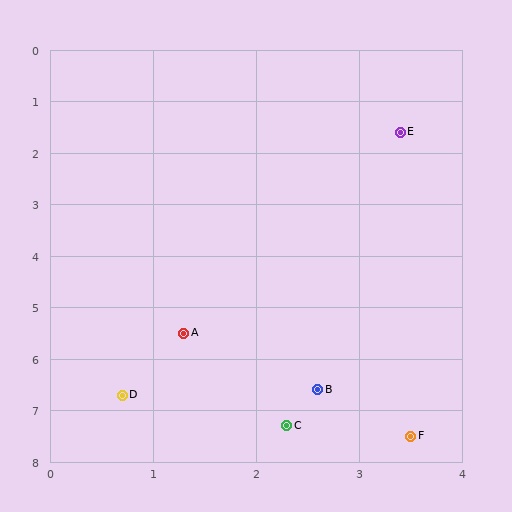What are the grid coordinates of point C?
Point C is at approximately (2.3, 7.3).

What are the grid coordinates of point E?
Point E is at approximately (3.4, 1.6).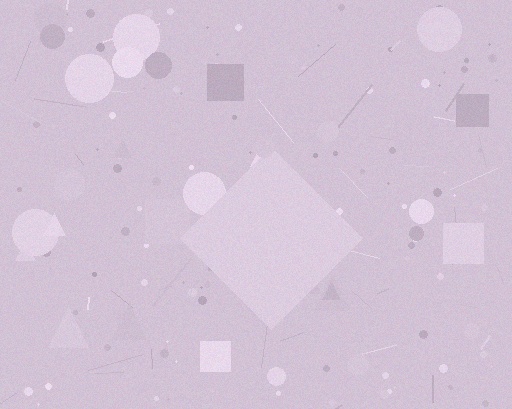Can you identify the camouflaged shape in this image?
The camouflaged shape is a diamond.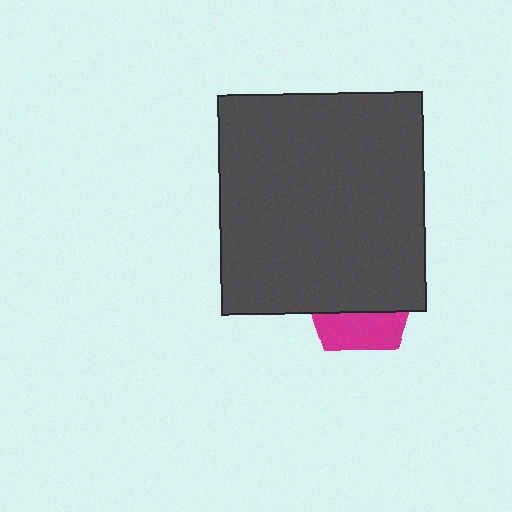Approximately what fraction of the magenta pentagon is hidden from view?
Roughly 67% of the magenta pentagon is hidden behind the dark gray rectangle.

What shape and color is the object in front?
The object in front is a dark gray rectangle.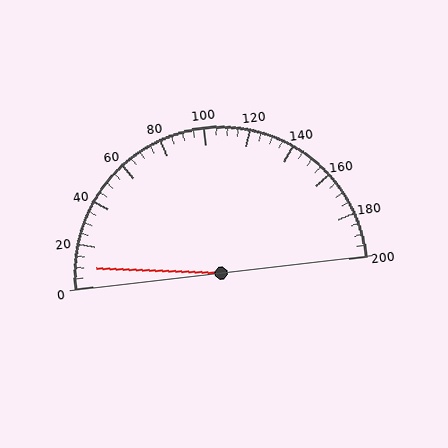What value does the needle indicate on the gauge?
The needle indicates approximately 10.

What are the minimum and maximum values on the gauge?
The gauge ranges from 0 to 200.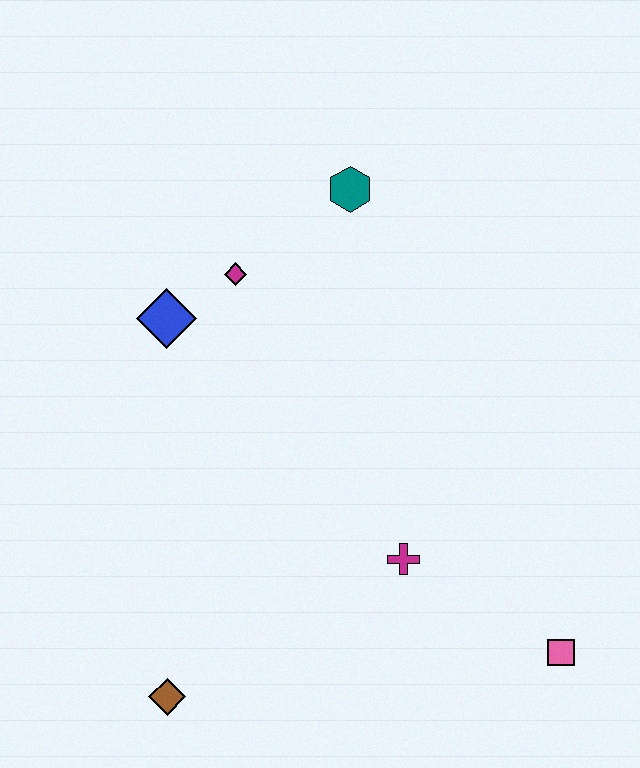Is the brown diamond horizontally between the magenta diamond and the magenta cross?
No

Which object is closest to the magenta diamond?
The blue diamond is closest to the magenta diamond.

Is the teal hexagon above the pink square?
Yes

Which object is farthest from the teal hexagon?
The brown diamond is farthest from the teal hexagon.